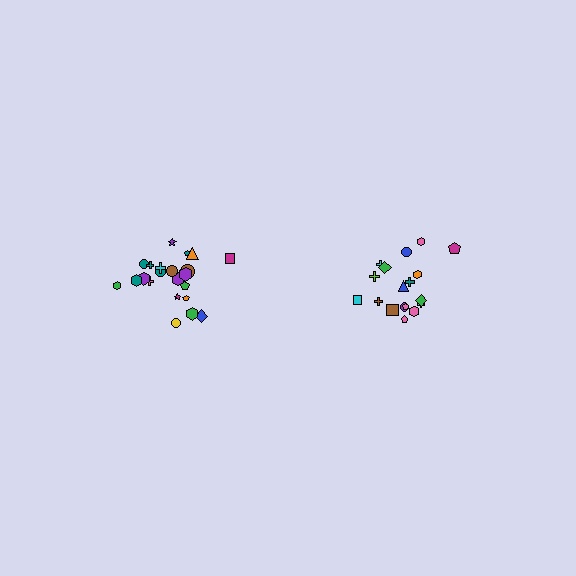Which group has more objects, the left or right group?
The left group.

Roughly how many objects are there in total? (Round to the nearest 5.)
Roughly 40 objects in total.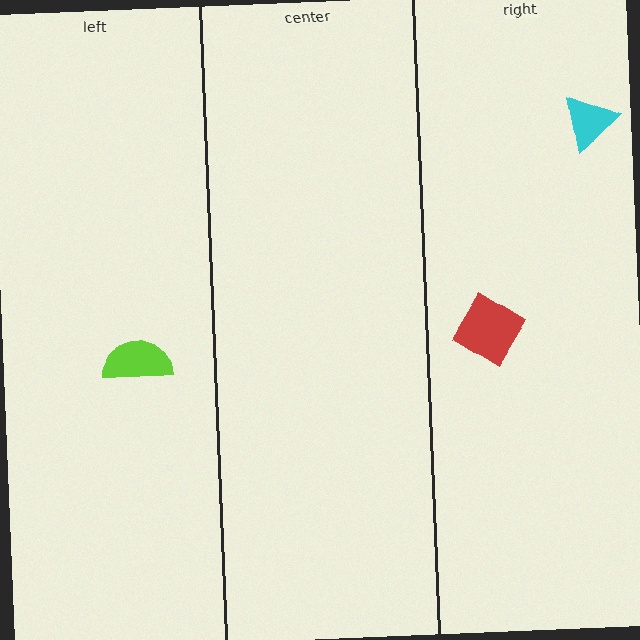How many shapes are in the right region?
2.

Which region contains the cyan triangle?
The right region.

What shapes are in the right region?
The red diamond, the cyan triangle.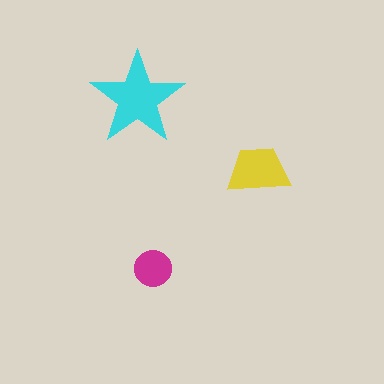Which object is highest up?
The cyan star is topmost.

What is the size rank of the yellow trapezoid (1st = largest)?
2nd.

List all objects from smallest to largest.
The magenta circle, the yellow trapezoid, the cyan star.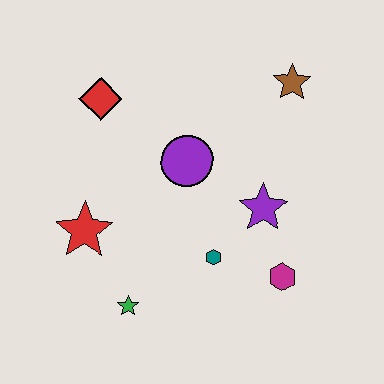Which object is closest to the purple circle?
The purple star is closest to the purple circle.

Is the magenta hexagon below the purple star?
Yes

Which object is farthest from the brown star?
The green star is farthest from the brown star.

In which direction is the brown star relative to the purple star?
The brown star is above the purple star.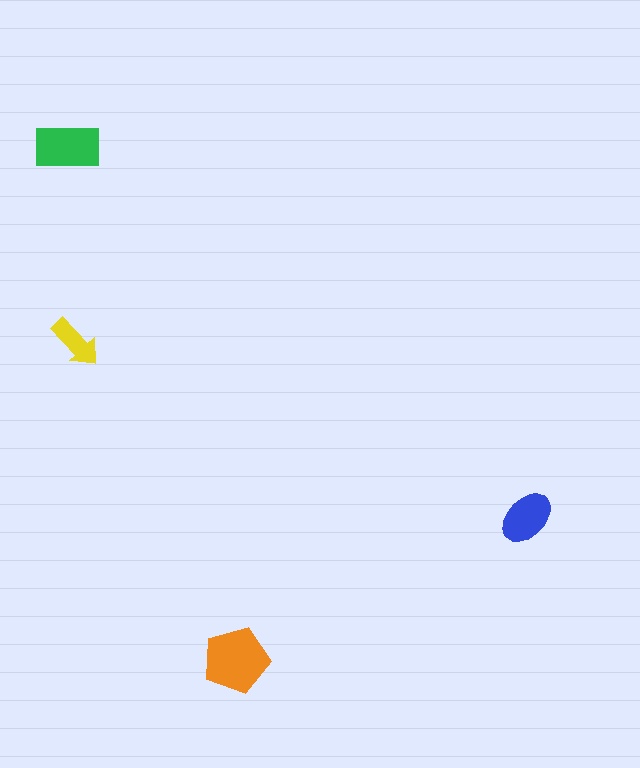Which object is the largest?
The orange pentagon.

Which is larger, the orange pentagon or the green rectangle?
The orange pentagon.